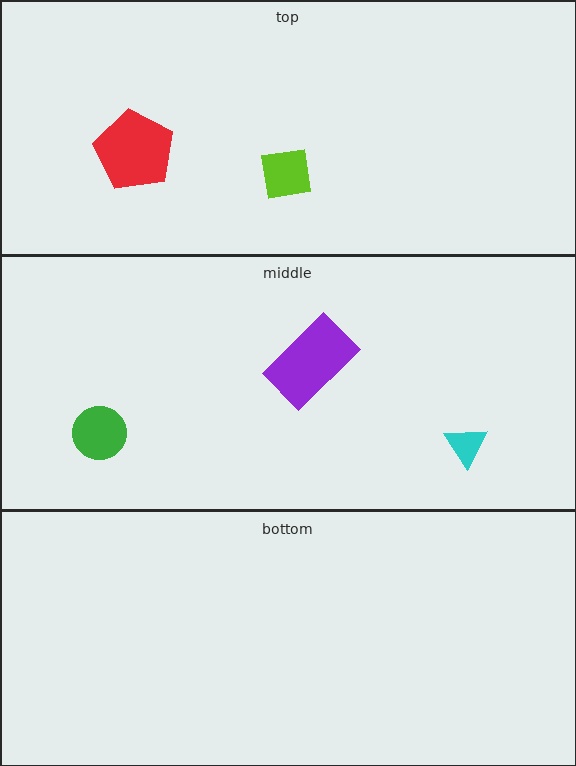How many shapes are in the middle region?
3.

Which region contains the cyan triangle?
The middle region.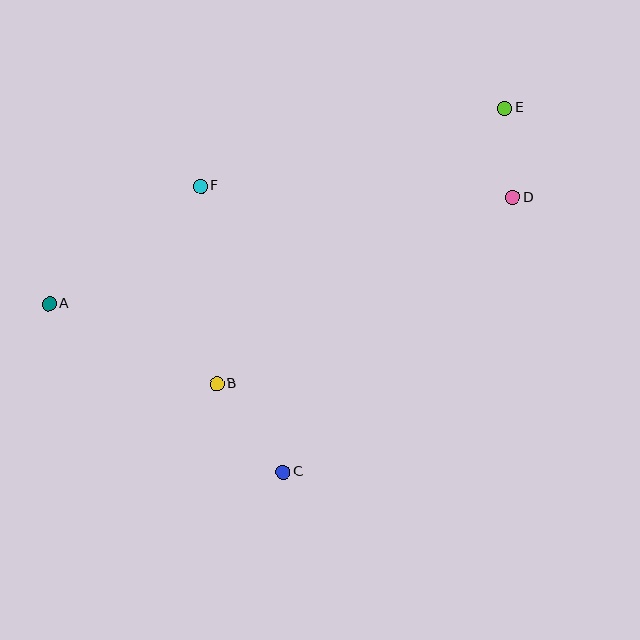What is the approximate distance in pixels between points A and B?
The distance between A and B is approximately 186 pixels.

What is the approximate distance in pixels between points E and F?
The distance between E and F is approximately 314 pixels.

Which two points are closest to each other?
Points D and E are closest to each other.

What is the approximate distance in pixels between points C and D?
The distance between C and D is approximately 358 pixels.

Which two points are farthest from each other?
Points A and E are farthest from each other.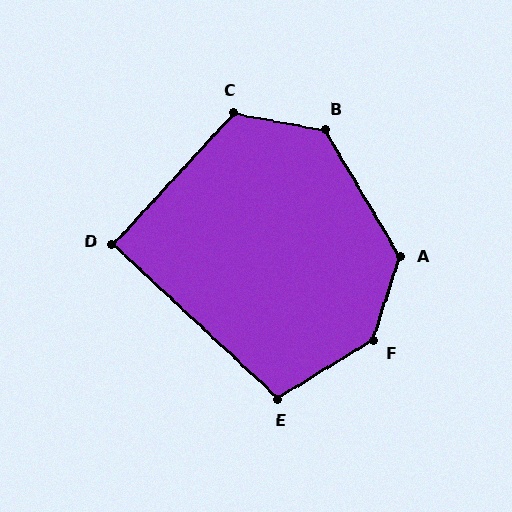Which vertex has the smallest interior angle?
D, at approximately 90 degrees.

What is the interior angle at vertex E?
Approximately 106 degrees (obtuse).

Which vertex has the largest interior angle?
F, at approximately 139 degrees.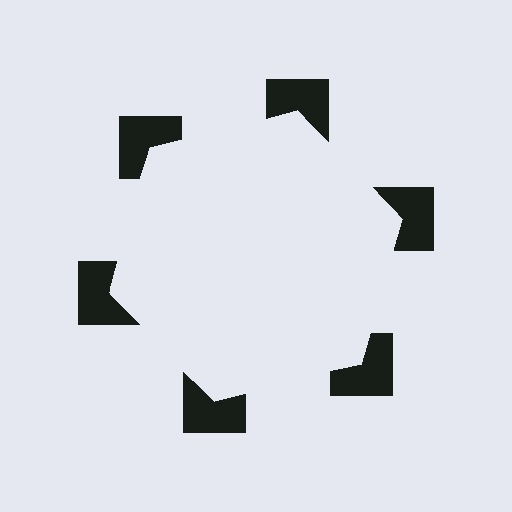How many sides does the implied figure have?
6 sides.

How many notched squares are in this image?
There are 6 — one at each vertex of the illusory hexagon.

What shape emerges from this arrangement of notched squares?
An illusory hexagon — its edges are inferred from the aligned wedge cuts in the notched squares, not physically drawn.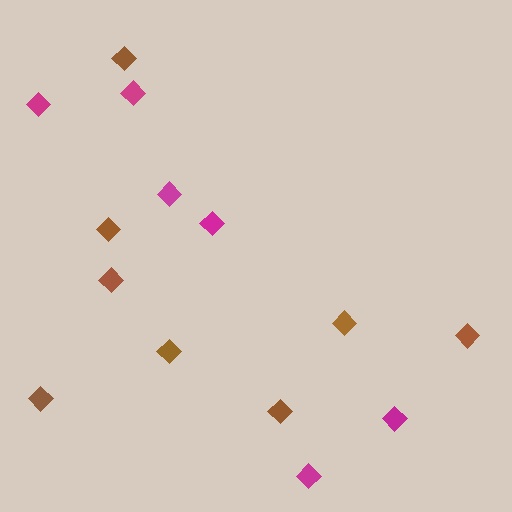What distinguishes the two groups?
There are 2 groups: one group of brown diamonds (8) and one group of magenta diamonds (6).